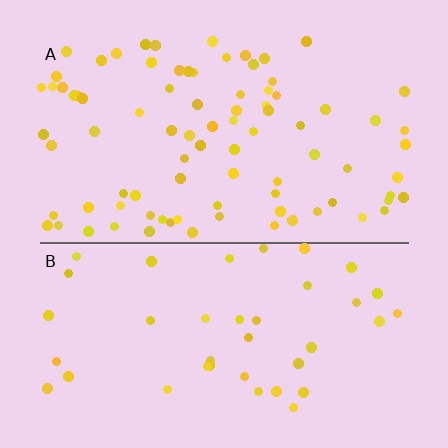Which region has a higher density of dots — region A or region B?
A (the top).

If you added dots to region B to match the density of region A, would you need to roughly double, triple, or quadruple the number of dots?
Approximately double.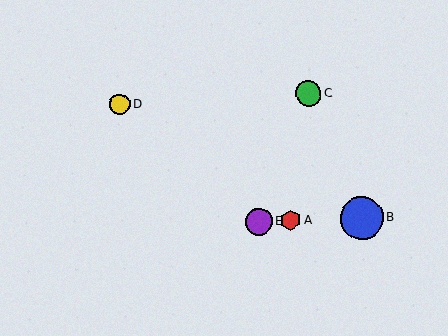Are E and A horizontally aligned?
Yes, both are at y≈222.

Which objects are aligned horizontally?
Objects A, B, E are aligned horizontally.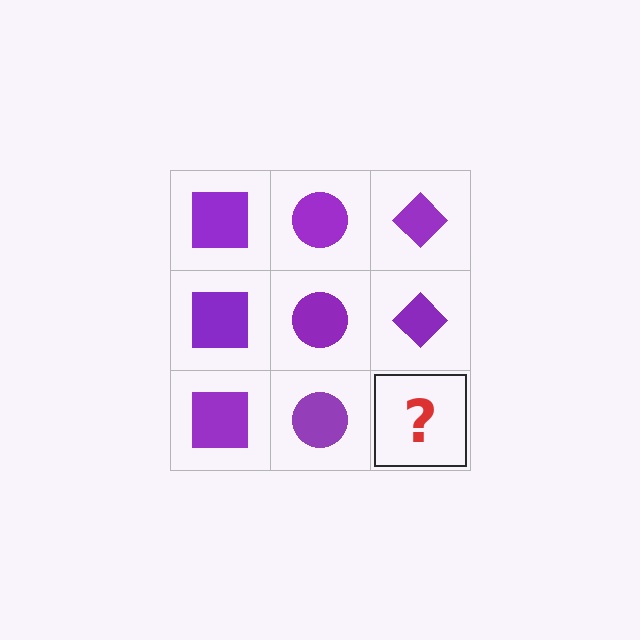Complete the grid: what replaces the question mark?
The question mark should be replaced with a purple diamond.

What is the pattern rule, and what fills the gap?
The rule is that each column has a consistent shape. The gap should be filled with a purple diamond.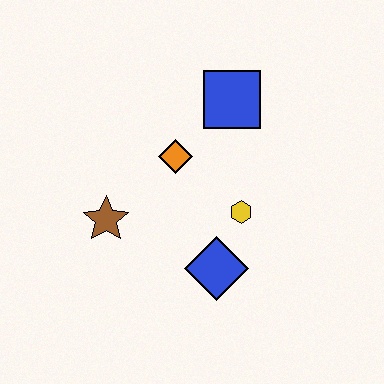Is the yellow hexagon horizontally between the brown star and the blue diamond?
No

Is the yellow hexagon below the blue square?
Yes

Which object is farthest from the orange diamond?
The blue diamond is farthest from the orange diamond.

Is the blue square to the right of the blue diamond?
Yes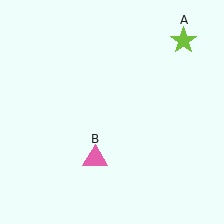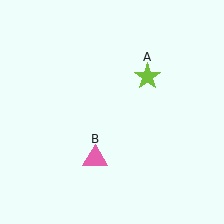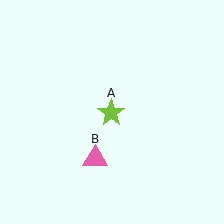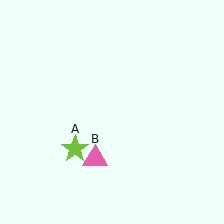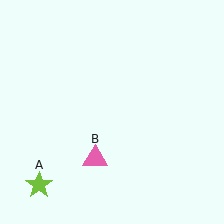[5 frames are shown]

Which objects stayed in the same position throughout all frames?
Pink triangle (object B) remained stationary.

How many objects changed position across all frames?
1 object changed position: lime star (object A).